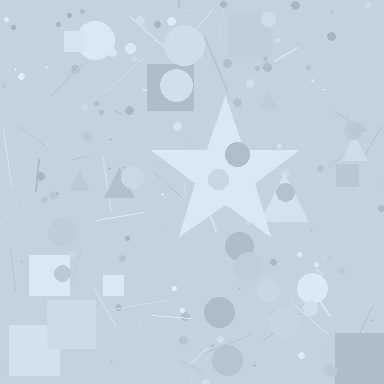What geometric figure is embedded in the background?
A star is embedded in the background.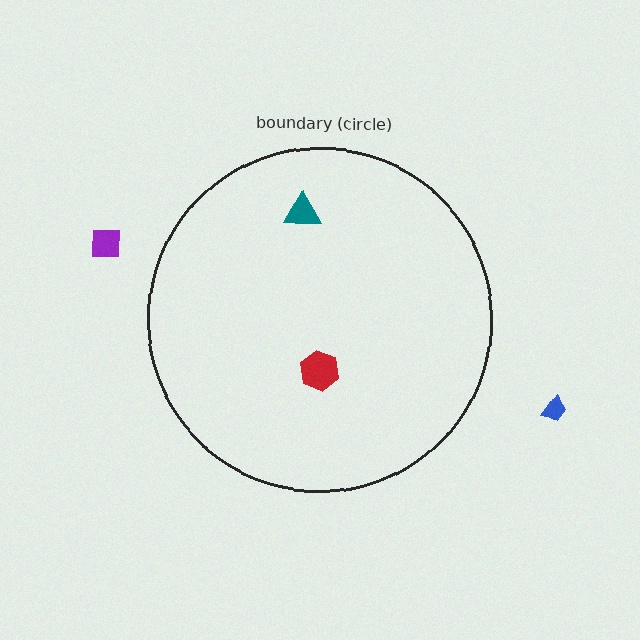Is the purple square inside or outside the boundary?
Outside.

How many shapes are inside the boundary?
2 inside, 2 outside.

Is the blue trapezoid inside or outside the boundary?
Outside.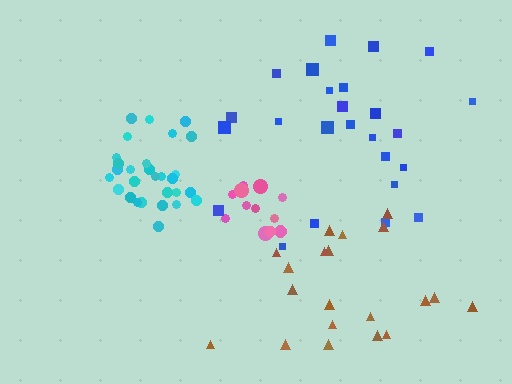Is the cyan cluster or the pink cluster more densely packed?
Cyan.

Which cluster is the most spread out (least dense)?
Brown.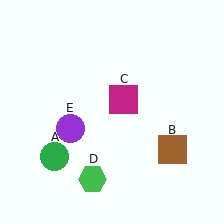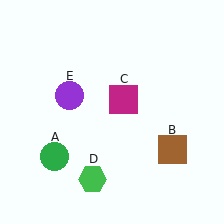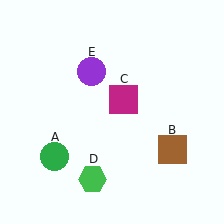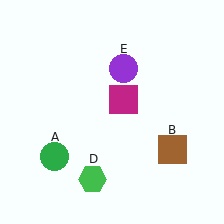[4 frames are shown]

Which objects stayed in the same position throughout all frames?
Green circle (object A) and brown square (object B) and magenta square (object C) and green hexagon (object D) remained stationary.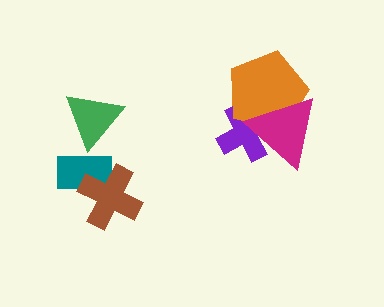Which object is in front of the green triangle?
The teal rectangle is in front of the green triangle.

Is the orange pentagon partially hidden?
Yes, it is partially covered by another shape.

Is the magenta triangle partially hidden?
No, no other shape covers it.